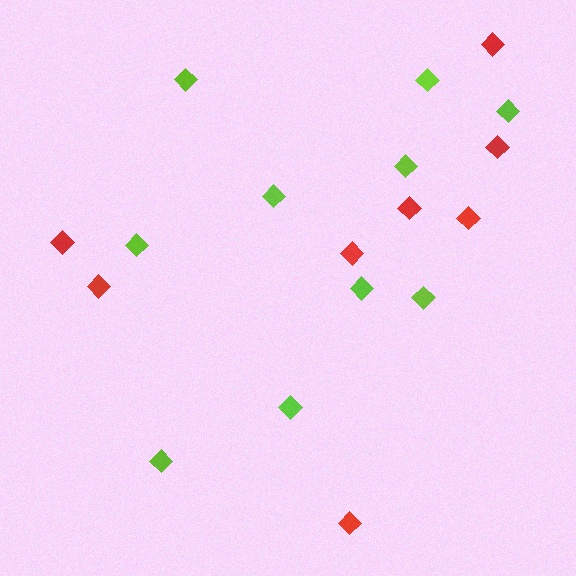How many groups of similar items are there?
There are 2 groups: one group of red diamonds (8) and one group of lime diamonds (10).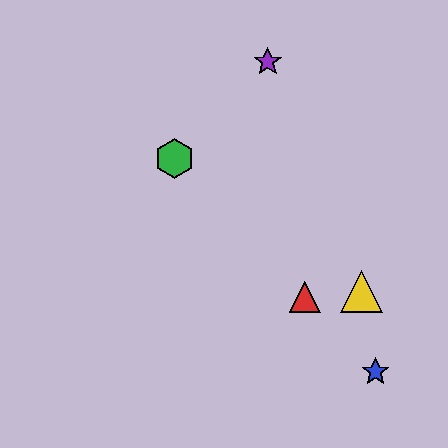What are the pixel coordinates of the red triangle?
The red triangle is at (305, 297).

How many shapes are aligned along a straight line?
3 shapes (the red triangle, the blue star, the green hexagon) are aligned along a straight line.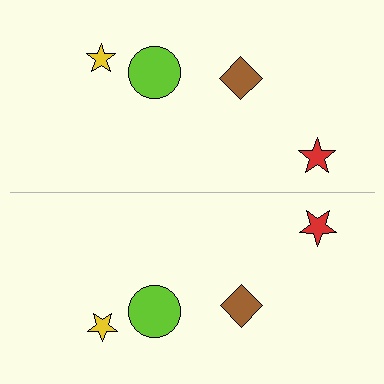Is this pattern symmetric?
Yes, this pattern has bilateral (reflection) symmetry.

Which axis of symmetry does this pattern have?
The pattern has a horizontal axis of symmetry running through the center of the image.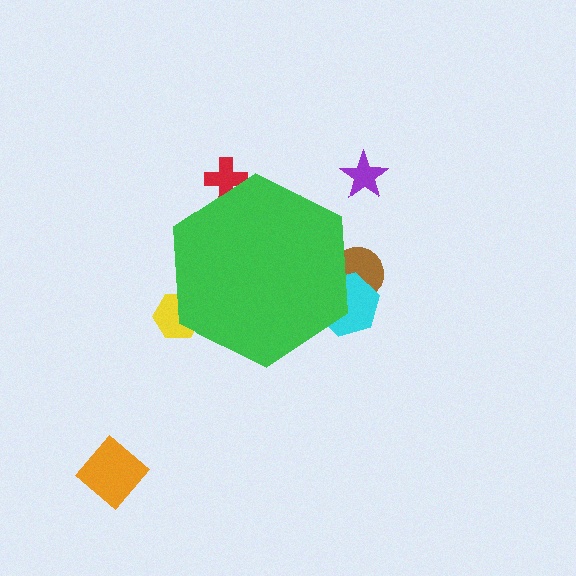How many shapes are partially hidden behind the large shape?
4 shapes are partially hidden.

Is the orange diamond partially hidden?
No, the orange diamond is fully visible.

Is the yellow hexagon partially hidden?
Yes, the yellow hexagon is partially hidden behind the green hexagon.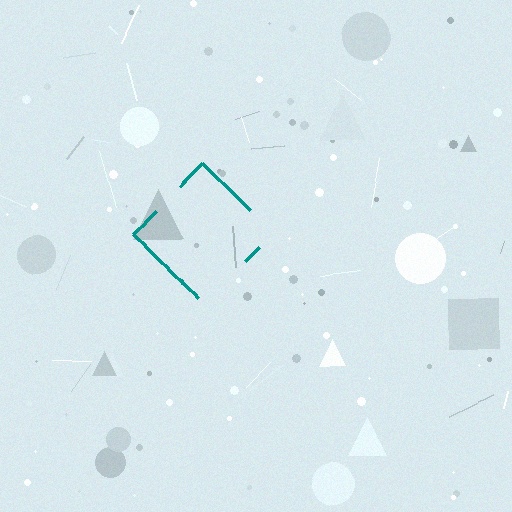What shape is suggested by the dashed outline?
The dashed outline suggests a diamond.